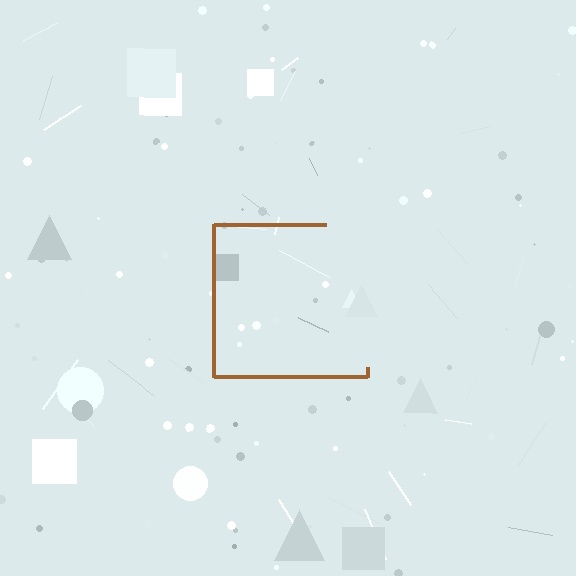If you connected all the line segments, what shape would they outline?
They would outline a square.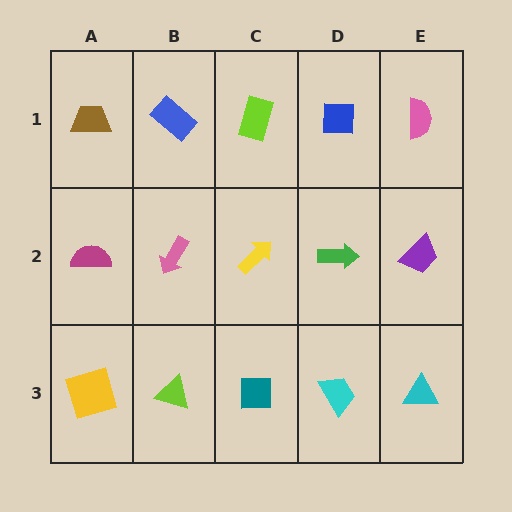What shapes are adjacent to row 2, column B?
A blue rectangle (row 1, column B), a lime triangle (row 3, column B), a magenta semicircle (row 2, column A), a yellow arrow (row 2, column C).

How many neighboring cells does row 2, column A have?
3.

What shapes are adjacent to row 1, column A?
A magenta semicircle (row 2, column A), a blue rectangle (row 1, column B).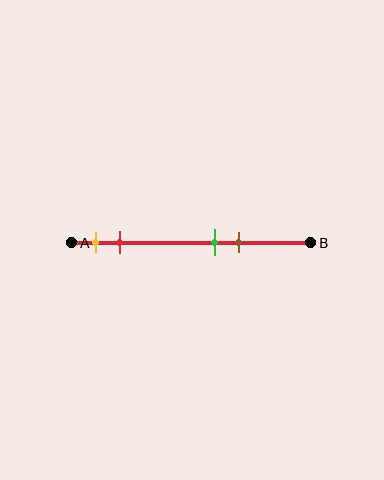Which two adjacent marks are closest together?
The green and brown marks are the closest adjacent pair.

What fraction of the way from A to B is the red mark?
The red mark is approximately 20% (0.2) of the way from A to B.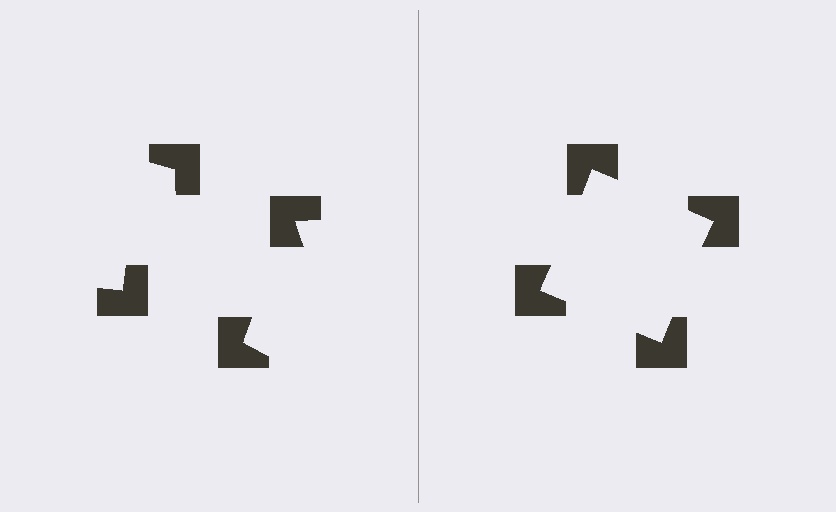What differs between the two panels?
The notched squares are positioned identically on both sides; only the wedge orientations differ. On the right they align to a square; on the left they are misaligned.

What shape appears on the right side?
An illusory square.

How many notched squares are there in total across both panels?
8 — 4 on each side.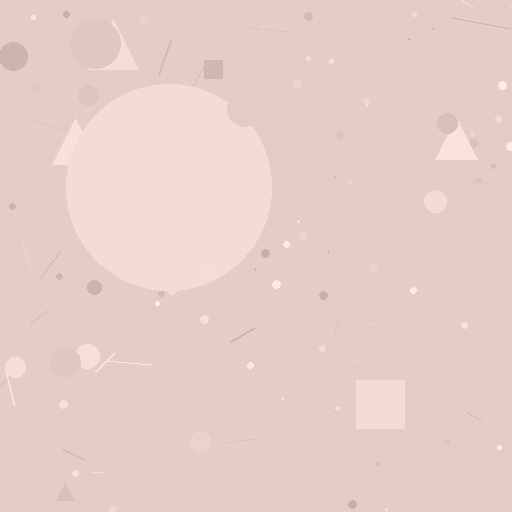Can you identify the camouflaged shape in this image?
The camouflaged shape is a circle.